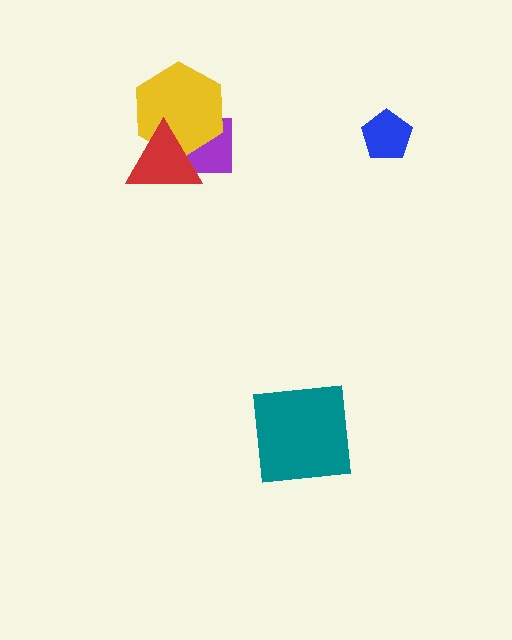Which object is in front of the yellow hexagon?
The red triangle is in front of the yellow hexagon.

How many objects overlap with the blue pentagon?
0 objects overlap with the blue pentagon.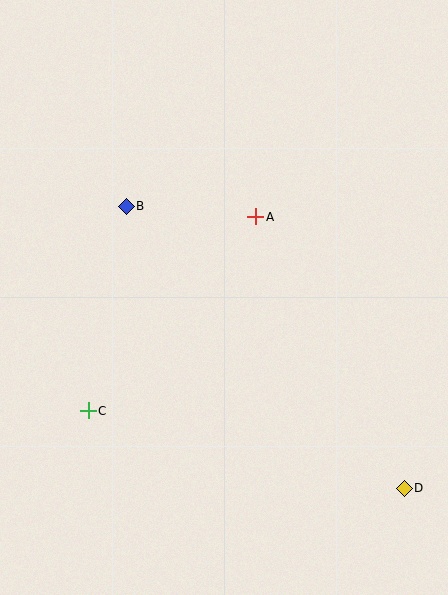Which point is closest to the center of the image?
Point A at (256, 217) is closest to the center.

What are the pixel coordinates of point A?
Point A is at (256, 217).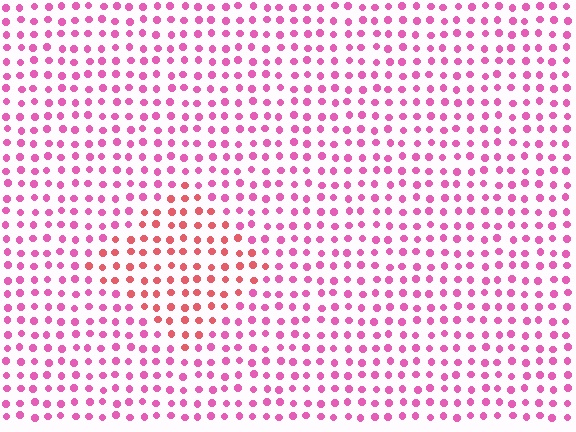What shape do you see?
I see a diamond.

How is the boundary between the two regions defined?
The boundary is defined purely by a slight shift in hue (about 34 degrees). Spacing, size, and orientation are identical on both sides.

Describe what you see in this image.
The image is filled with small pink elements in a uniform arrangement. A diamond-shaped region is visible where the elements are tinted to a slightly different hue, forming a subtle color boundary.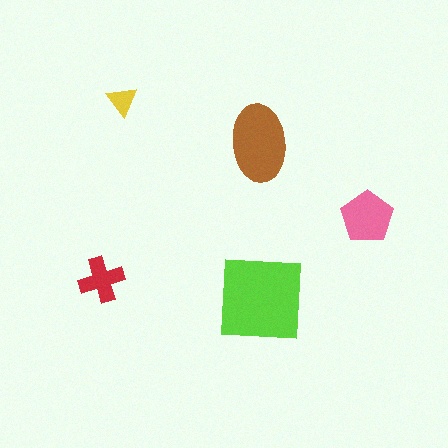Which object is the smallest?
The yellow triangle.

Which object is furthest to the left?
The red cross is leftmost.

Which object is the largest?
The lime square.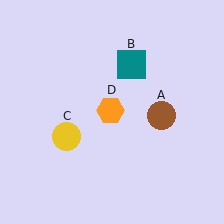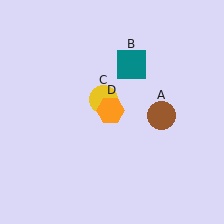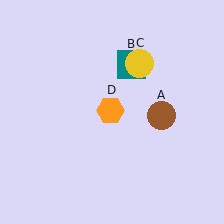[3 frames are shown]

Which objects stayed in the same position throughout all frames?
Brown circle (object A) and teal square (object B) and orange hexagon (object D) remained stationary.